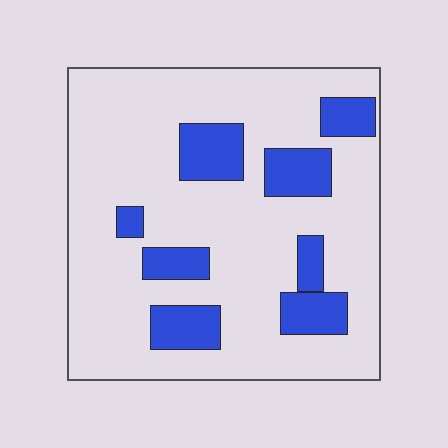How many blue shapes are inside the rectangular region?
8.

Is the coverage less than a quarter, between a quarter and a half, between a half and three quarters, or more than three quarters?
Less than a quarter.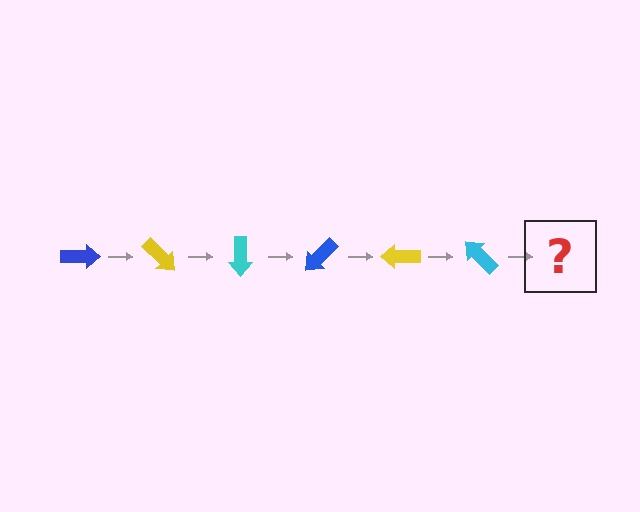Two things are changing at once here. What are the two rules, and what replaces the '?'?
The two rules are that it rotates 45 degrees each step and the color cycles through blue, yellow, and cyan. The '?' should be a blue arrow, rotated 270 degrees from the start.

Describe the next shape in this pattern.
It should be a blue arrow, rotated 270 degrees from the start.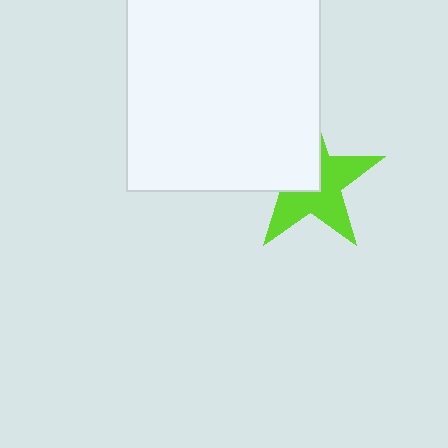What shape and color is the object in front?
The object in front is a white square.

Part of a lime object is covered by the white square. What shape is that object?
It is a star.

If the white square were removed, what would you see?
You would see the complete lime star.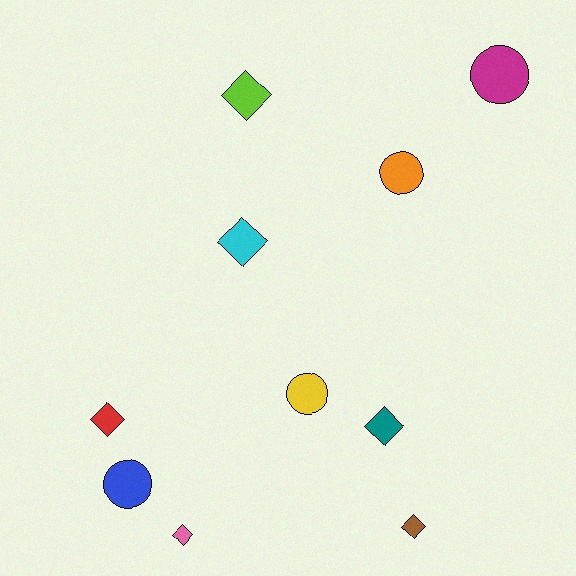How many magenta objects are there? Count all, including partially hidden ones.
There is 1 magenta object.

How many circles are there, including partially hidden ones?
There are 4 circles.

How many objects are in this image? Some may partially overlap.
There are 10 objects.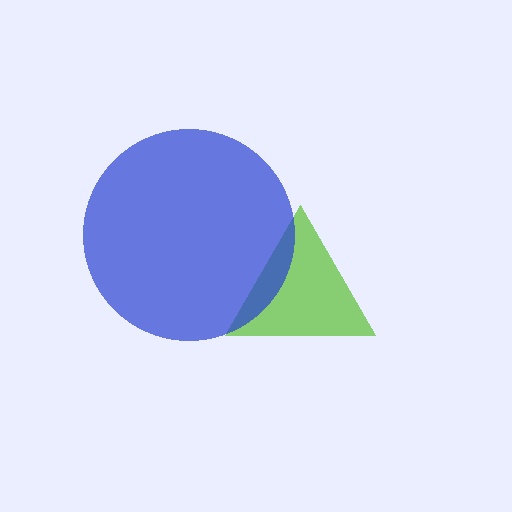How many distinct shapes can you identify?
There are 2 distinct shapes: a lime triangle, a blue circle.